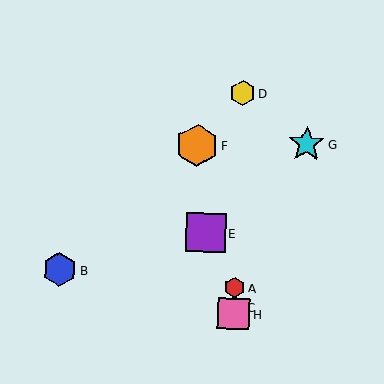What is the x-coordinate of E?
Object E is at x≈205.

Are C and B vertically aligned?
No, C is at x≈234 and B is at x≈60.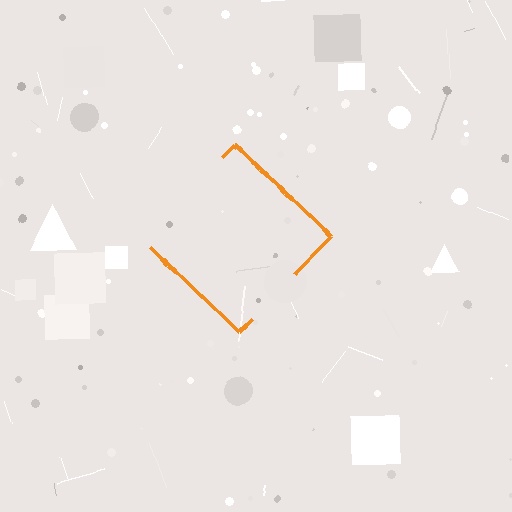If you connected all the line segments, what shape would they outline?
They would outline a diamond.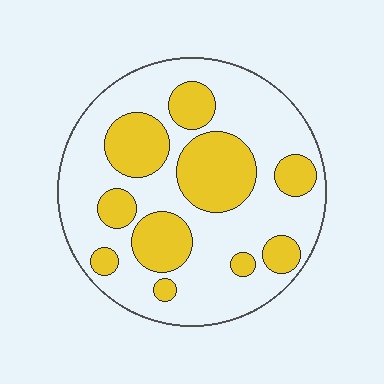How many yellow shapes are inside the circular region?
10.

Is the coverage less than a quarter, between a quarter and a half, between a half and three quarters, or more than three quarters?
Between a quarter and a half.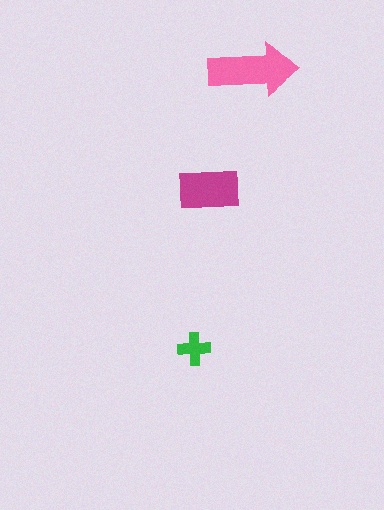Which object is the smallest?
The green cross.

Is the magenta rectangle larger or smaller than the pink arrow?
Smaller.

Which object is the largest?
The pink arrow.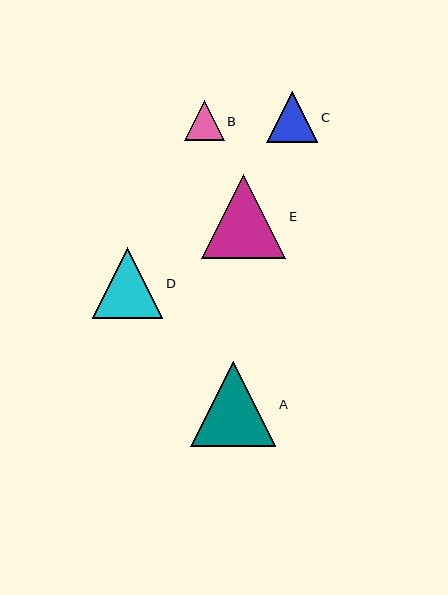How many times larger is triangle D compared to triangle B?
Triangle D is approximately 1.8 times the size of triangle B.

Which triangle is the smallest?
Triangle B is the smallest with a size of approximately 40 pixels.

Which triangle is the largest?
Triangle A is the largest with a size of approximately 86 pixels.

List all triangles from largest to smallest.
From largest to smallest: A, E, D, C, B.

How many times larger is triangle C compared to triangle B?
Triangle C is approximately 1.3 times the size of triangle B.